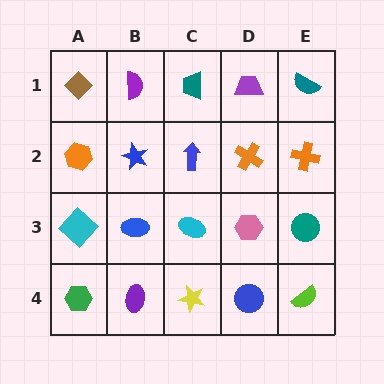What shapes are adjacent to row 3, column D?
An orange cross (row 2, column D), a blue circle (row 4, column D), a cyan ellipse (row 3, column C), a teal circle (row 3, column E).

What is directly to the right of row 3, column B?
A cyan ellipse.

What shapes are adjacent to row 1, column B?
A blue star (row 2, column B), a brown diamond (row 1, column A), a teal trapezoid (row 1, column C).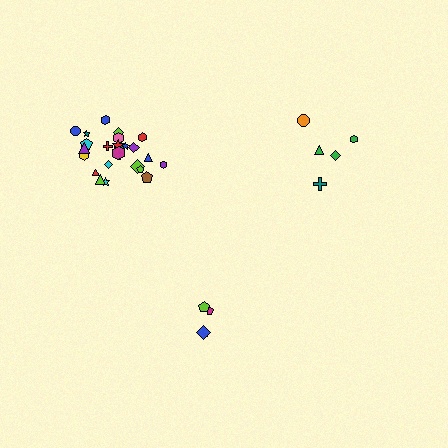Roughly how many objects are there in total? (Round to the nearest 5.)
Roughly 35 objects in total.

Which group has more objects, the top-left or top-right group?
The top-left group.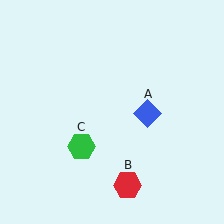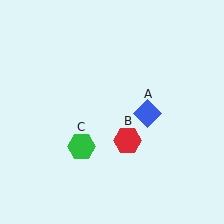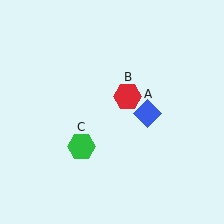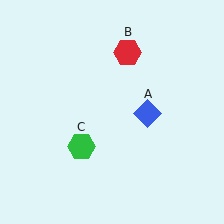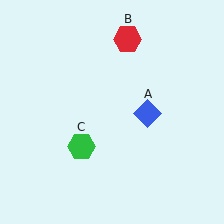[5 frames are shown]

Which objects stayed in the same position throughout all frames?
Blue diamond (object A) and green hexagon (object C) remained stationary.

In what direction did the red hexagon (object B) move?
The red hexagon (object B) moved up.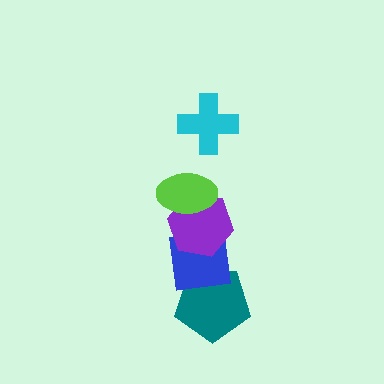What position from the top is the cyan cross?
The cyan cross is 1st from the top.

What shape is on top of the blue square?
The purple hexagon is on top of the blue square.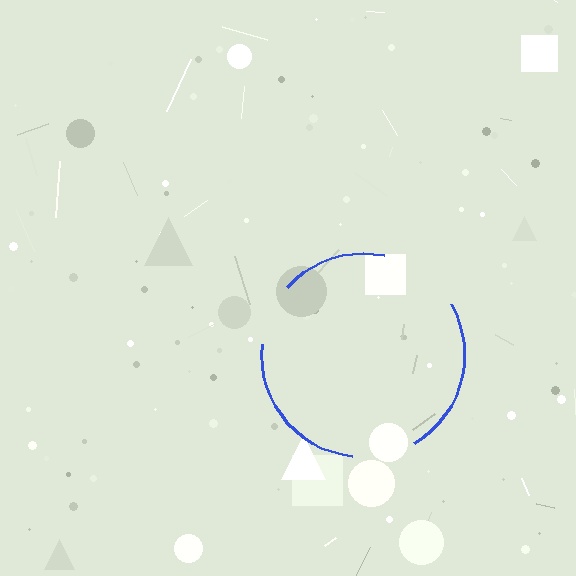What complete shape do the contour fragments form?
The contour fragments form a circle.